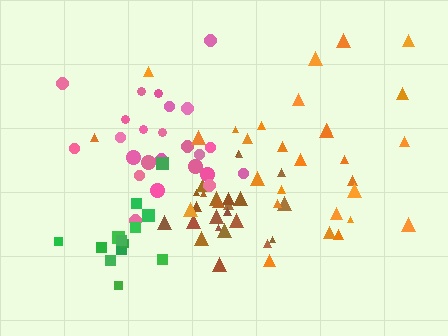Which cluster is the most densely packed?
Brown.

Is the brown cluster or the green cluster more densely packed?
Brown.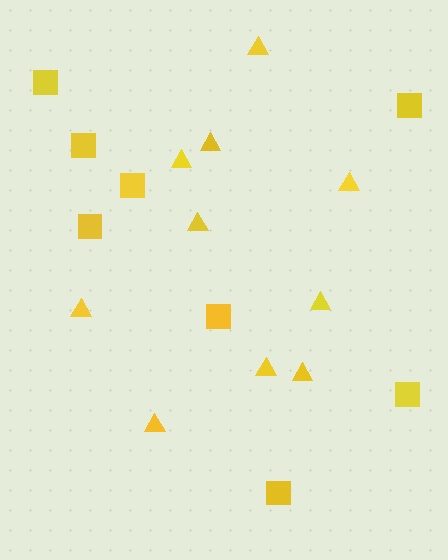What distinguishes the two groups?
There are 2 groups: one group of squares (8) and one group of triangles (10).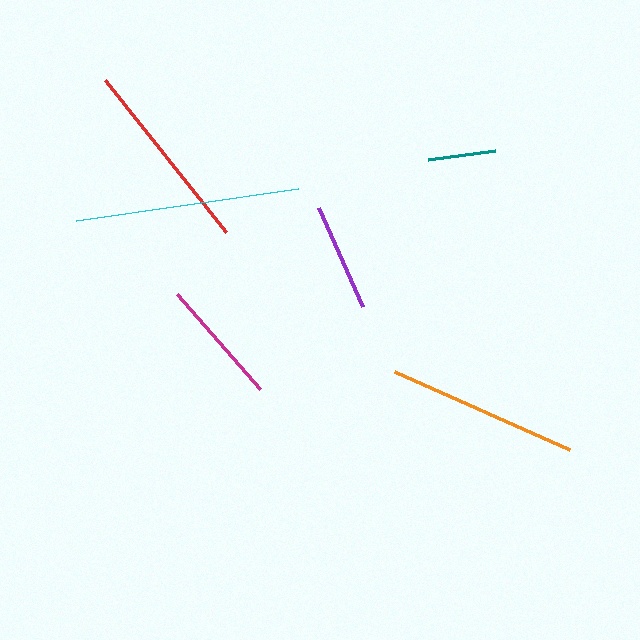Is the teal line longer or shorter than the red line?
The red line is longer than the teal line.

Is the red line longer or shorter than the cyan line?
The cyan line is longer than the red line.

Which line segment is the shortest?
The teal line is the shortest at approximately 68 pixels.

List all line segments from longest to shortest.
From longest to shortest: cyan, red, orange, magenta, purple, teal.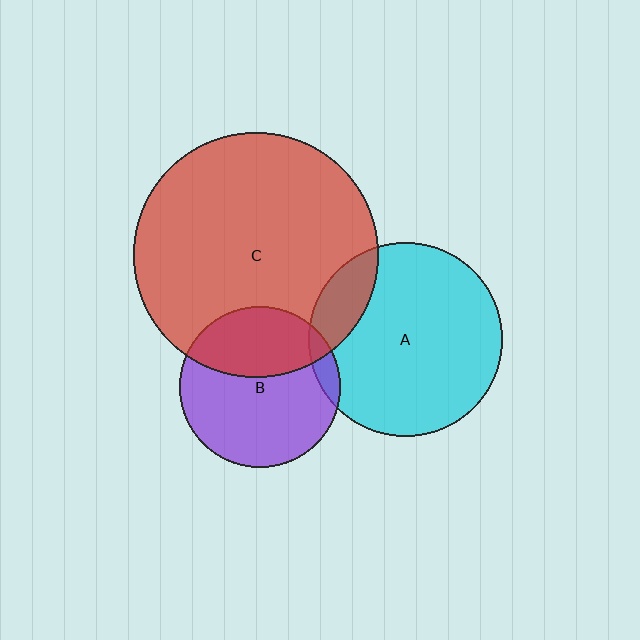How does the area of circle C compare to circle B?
Approximately 2.3 times.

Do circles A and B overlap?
Yes.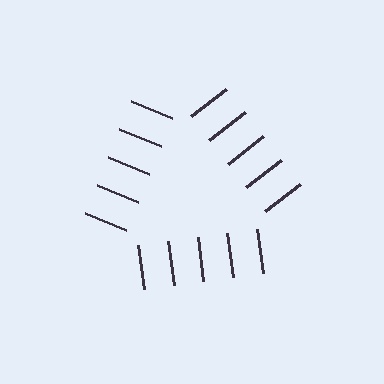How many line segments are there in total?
15 — 5 along each of the 3 edges.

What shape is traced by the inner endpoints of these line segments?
An illusory triangle — the line segments terminate on its edges but no continuous stroke is drawn.